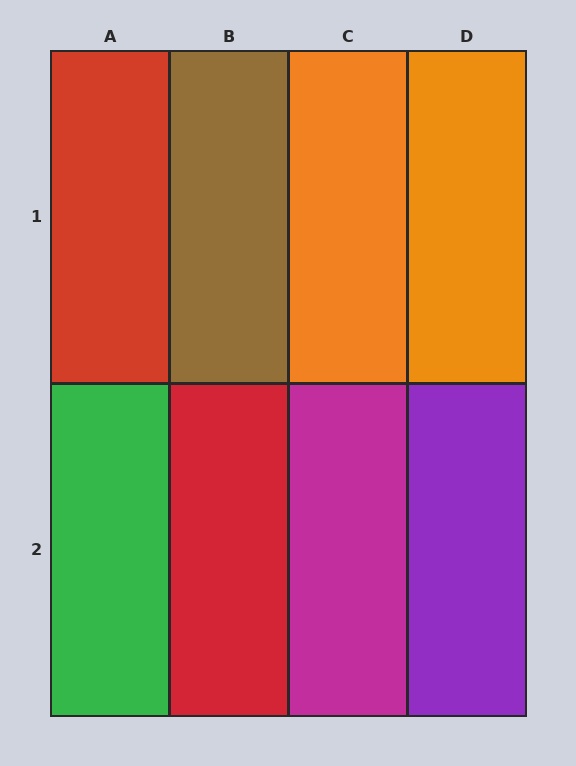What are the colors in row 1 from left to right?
Red, brown, orange, orange.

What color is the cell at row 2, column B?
Red.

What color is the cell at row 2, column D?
Purple.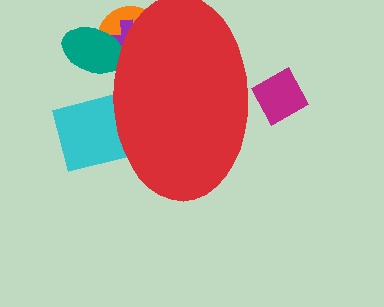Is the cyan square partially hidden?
Yes, the cyan square is partially hidden behind the red ellipse.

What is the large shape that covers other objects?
A red ellipse.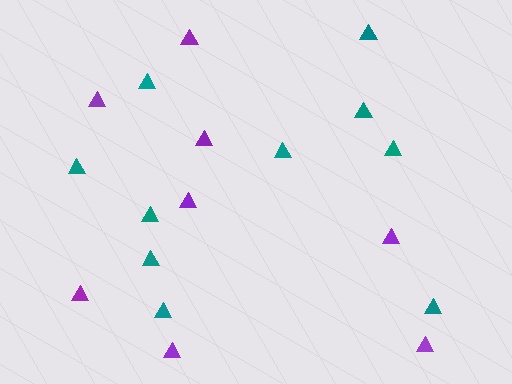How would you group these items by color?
There are 2 groups: one group of purple triangles (8) and one group of teal triangles (10).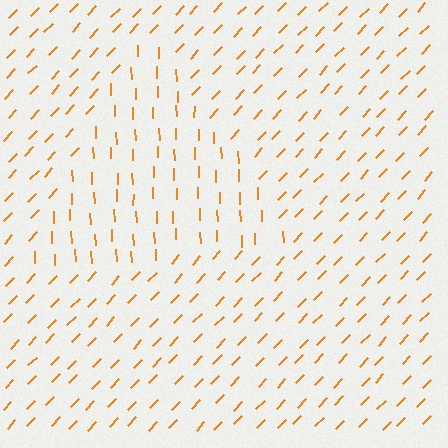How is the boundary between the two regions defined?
The boundary is defined purely by a change in line orientation (approximately 45 degrees difference). All lines are the same color and thickness.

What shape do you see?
I see a triangle.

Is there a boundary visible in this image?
Yes, there is a texture boundary formed by a change in line orientation.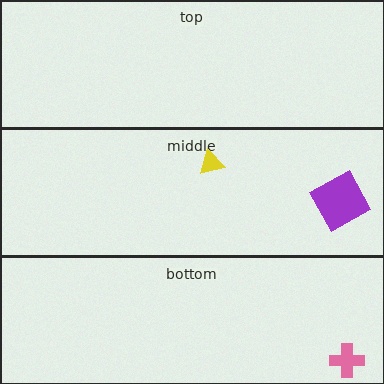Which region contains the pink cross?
The bottom region.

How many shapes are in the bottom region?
1.